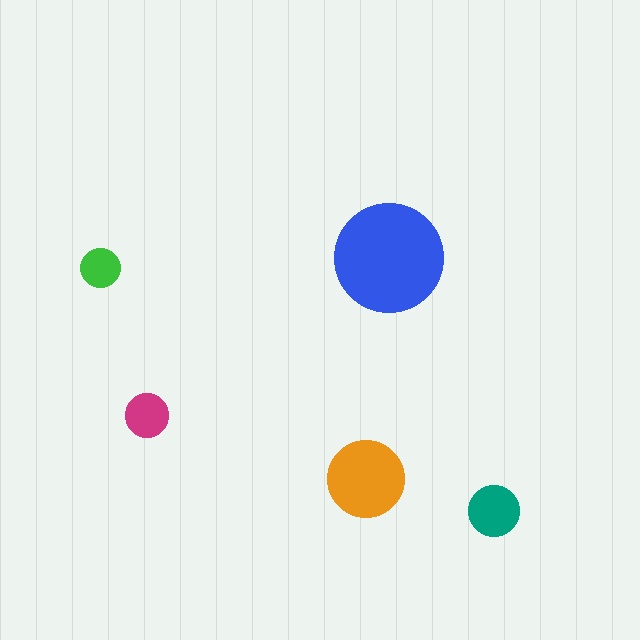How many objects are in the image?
There are 5 objects in the image.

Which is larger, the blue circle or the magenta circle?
The blue one.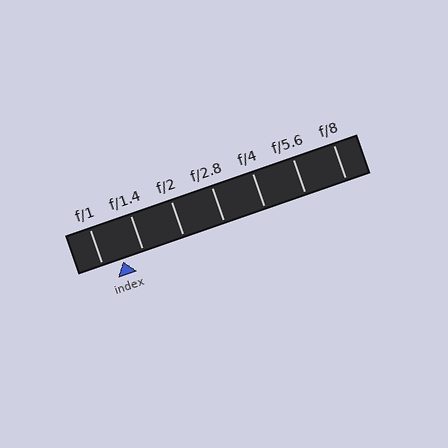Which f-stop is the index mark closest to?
The index mark is closest to f/1.4.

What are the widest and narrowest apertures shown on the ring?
The widest aperture shown is f/1 and the narrowest is f/8.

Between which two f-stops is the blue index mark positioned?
The index mark is between f/1 and f/1.4.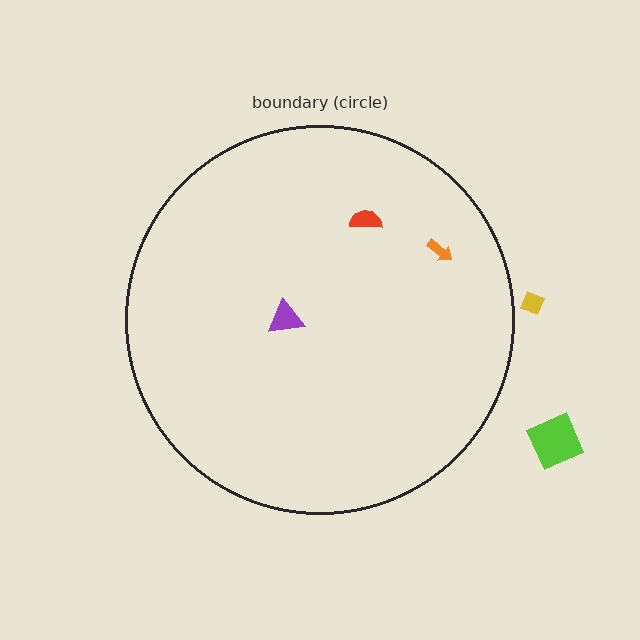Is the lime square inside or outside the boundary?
Outside.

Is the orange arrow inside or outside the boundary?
Inside.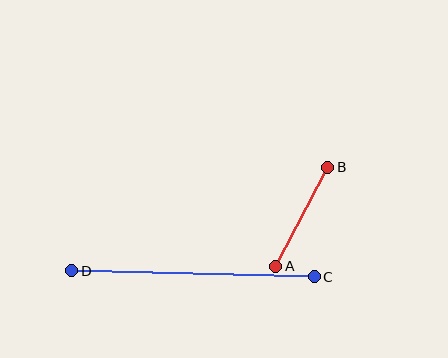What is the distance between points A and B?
The distance is approximately 111 pixels.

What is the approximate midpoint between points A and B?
The midpoint is at approximately (302, 217) pixels.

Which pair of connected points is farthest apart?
Points C and D are farthest apart.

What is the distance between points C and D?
The distance is approximately 243 pixels.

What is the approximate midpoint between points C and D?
The midpoint is at approximately (193, 274) pixels.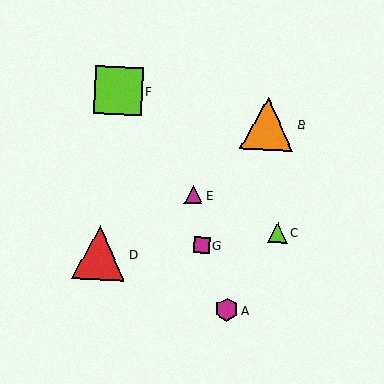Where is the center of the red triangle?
The center of the red triangle is at (99, 253).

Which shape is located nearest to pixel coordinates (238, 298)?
The magenta hexagon (labeled A) at (227, 310) is nearest to that location.